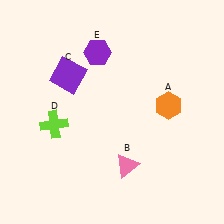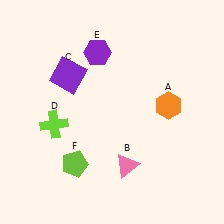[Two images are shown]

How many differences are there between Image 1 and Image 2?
There is 1 difference between the two images.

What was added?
A lime pentagon (F) was added in Image 2.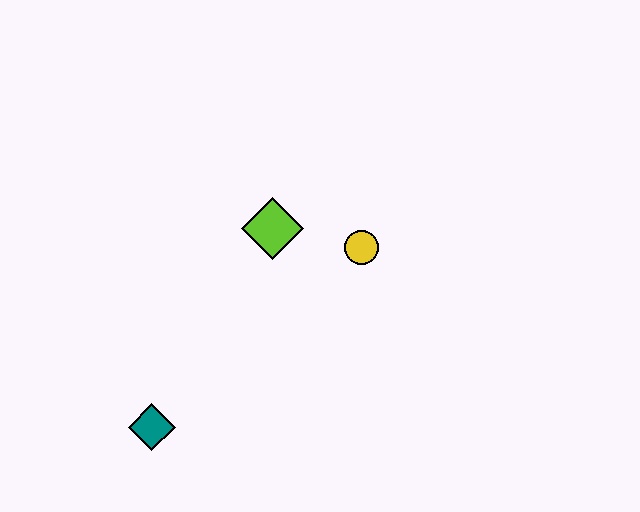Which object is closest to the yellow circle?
The lime diamond is closest to the yellow circle.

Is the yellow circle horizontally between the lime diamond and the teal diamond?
No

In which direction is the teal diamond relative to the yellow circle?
The teal diamond is to the left of the yellow circle.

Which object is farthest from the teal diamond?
The yellow circle is farthest from the teal diamond.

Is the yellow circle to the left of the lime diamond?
No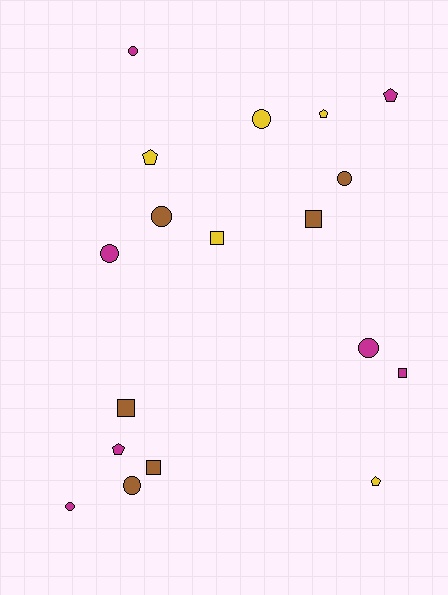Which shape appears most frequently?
Circle, with 8 objects.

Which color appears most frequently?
Magenta, with 7 objects.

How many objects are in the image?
There are 18 objects.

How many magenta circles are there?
There are 4 magenta circles.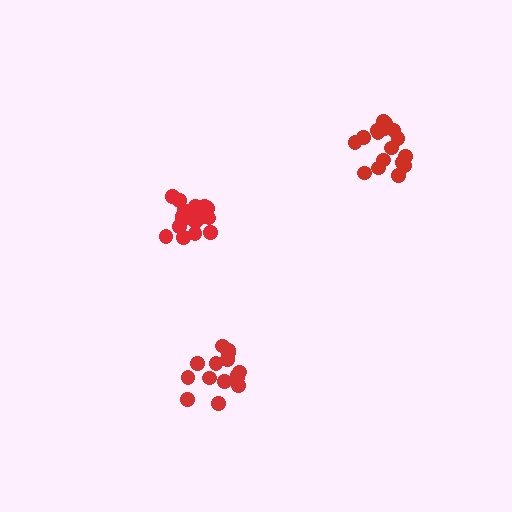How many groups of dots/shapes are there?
There are 3 groups.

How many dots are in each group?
Group 1: 19 dots, Group 2: 15 dots, Group 3: 17 dots (51 total).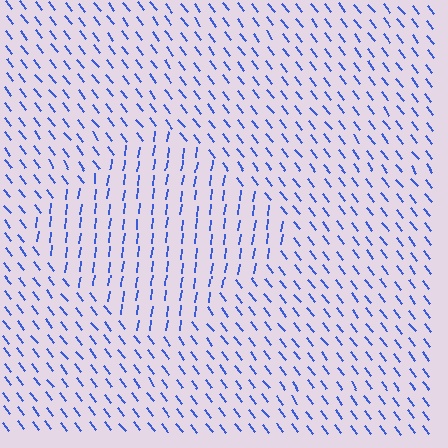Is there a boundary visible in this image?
Yes, there is a texture boundary formed by a change in line orientation.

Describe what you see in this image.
The image is filled with small blue line segments. A diamond region in the image has lines oriented differently from the surrounding lines, creating a visible texture boundary.